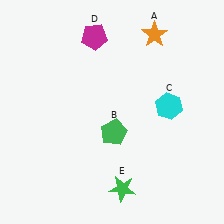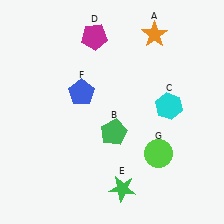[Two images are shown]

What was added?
A blue pentagon (F), a lime circle (G) were added in Image 2.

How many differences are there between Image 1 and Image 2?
There are 2 differences between the two images.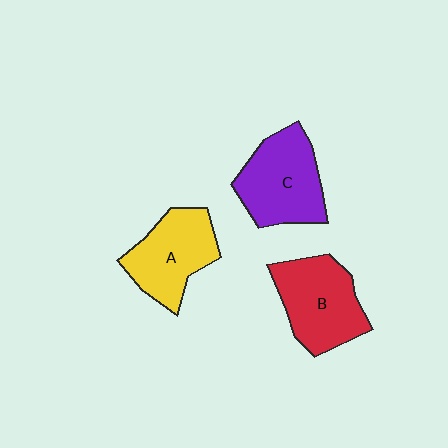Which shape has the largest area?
Shape C (purple).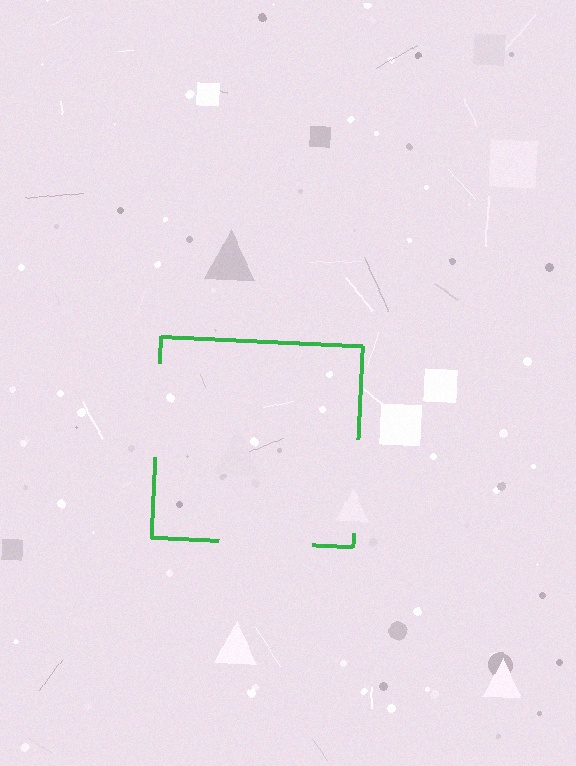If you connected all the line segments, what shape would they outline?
They would outline a square.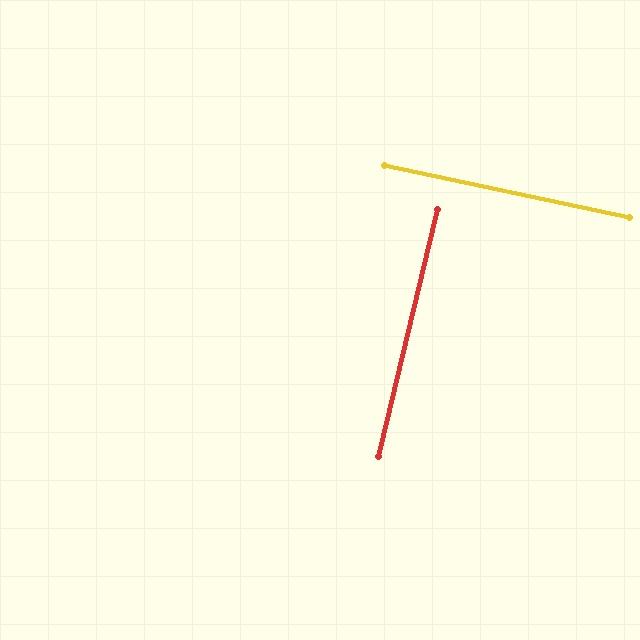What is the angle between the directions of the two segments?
Approximately 89 degrees.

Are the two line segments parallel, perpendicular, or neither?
Perpendicular — they meet at approximately 89°.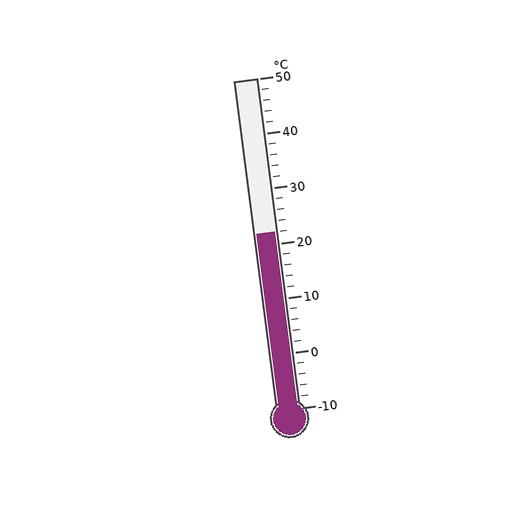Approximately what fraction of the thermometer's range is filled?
The thermometer is filled to approximately 55% of its range.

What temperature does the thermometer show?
The thermometer shows approximately 22°C.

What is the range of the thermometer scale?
The thermometer scale ranges from -10°C to 50°C.